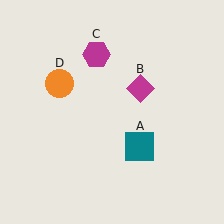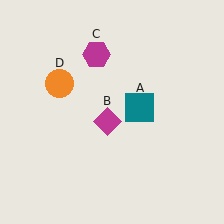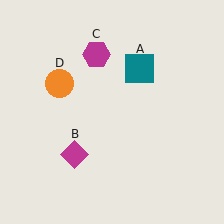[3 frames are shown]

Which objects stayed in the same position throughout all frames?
Magenta hexagon (object C) and orange circle (object D) remained stationary.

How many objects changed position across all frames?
2 objects changed position: teal square (object A), magenta diamond (object B).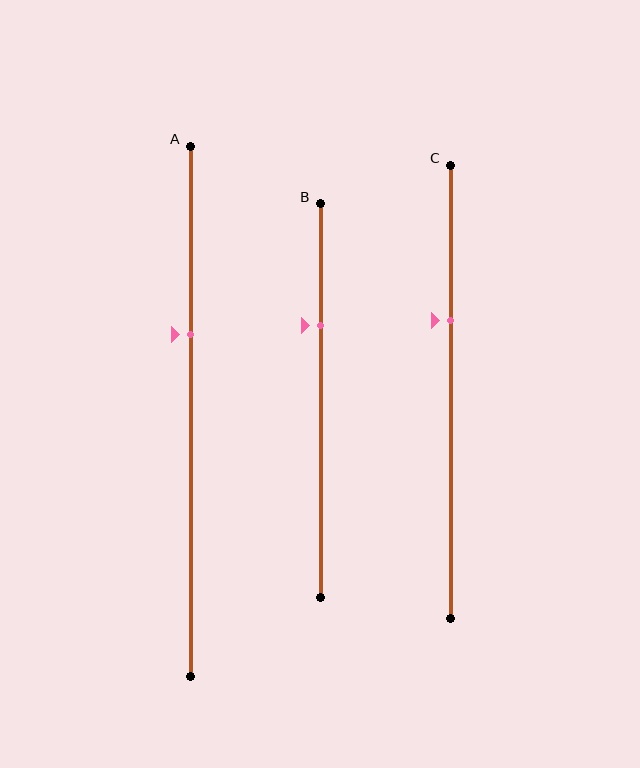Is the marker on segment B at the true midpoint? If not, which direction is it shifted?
No, the marker on segment B is shifted upward by about 19% of the segment length.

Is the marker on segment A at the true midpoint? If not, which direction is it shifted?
No, the marker on segment A is shifted upward by about 14% of the segment length.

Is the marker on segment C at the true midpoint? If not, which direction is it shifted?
No, the marker on segment C is shifted upward by about 16% of the segment length.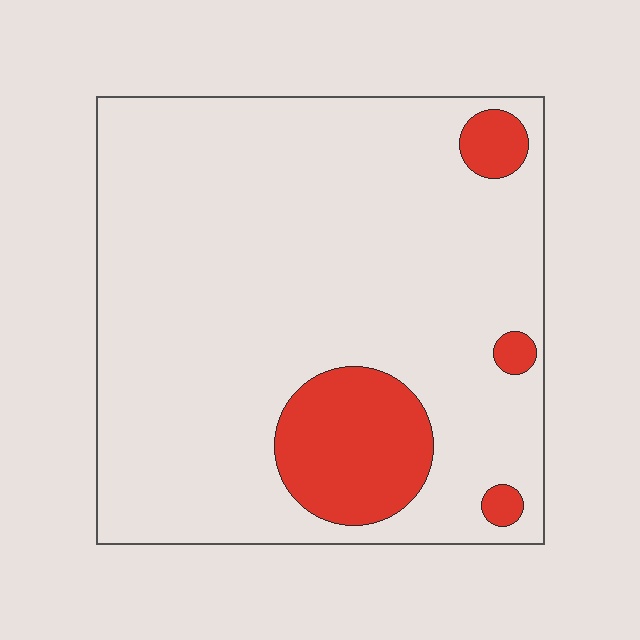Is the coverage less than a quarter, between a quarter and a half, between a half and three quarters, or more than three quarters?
Less than a quarter.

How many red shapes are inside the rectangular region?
4.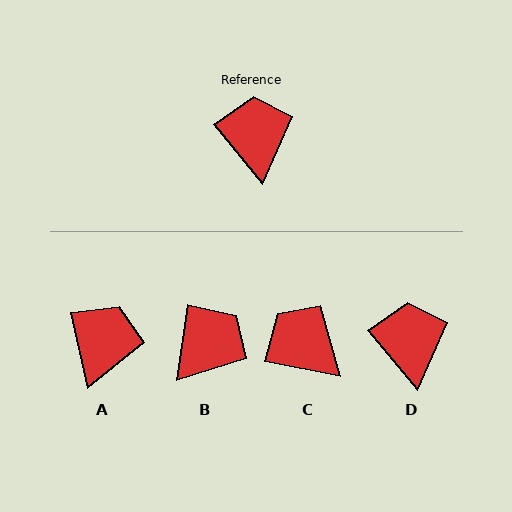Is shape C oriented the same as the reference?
No, it is off by about 39 degrees.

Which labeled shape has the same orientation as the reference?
D.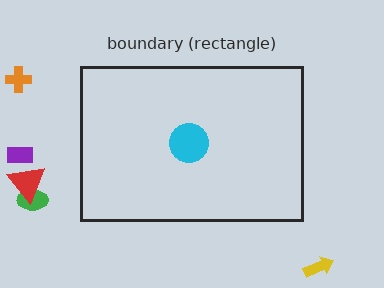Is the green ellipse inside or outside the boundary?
Outside.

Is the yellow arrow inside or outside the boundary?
Outside.